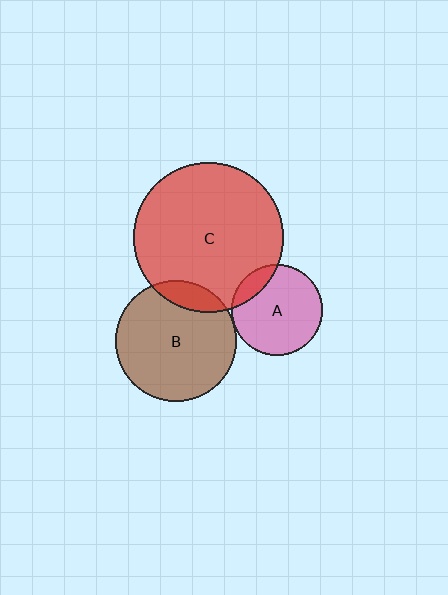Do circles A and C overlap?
Yes.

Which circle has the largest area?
Circle C (red).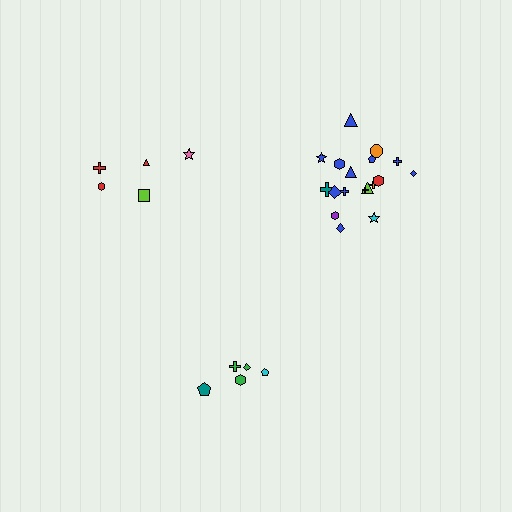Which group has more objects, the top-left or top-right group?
The top-right group.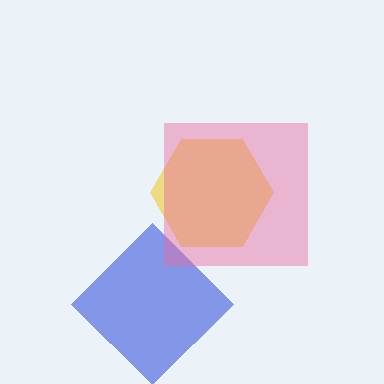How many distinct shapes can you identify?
There are 3 distinct shapes: a yellow hexagon, a blue diamond, a pink square.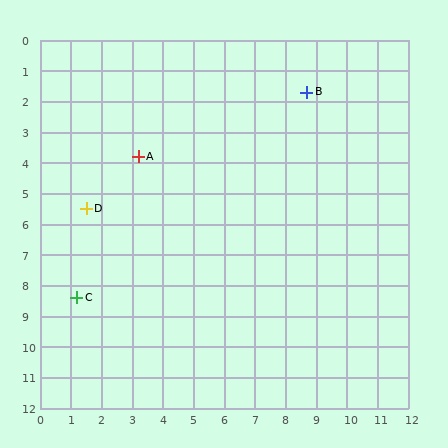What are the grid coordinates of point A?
Point A is at approximately (3.2, 3.8).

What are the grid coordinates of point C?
Point C is at approximately (1.2, 8.4).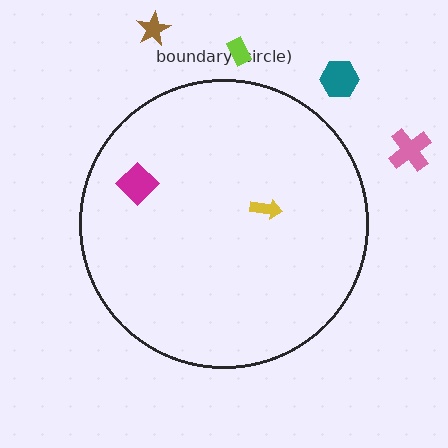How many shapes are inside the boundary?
2 inside, 4 outside.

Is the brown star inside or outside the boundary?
Outside.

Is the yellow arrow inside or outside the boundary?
Inside.